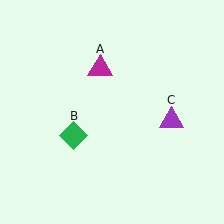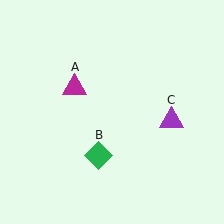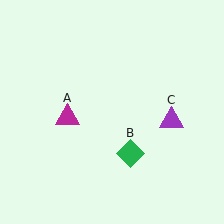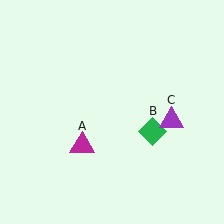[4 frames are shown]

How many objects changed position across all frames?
2 objects changed position: magenta triangle (object A), green diamond (object B).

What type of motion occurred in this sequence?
The magenta triangle (object A), green diamond (object B) rotated counterclockwise around the center of the scene.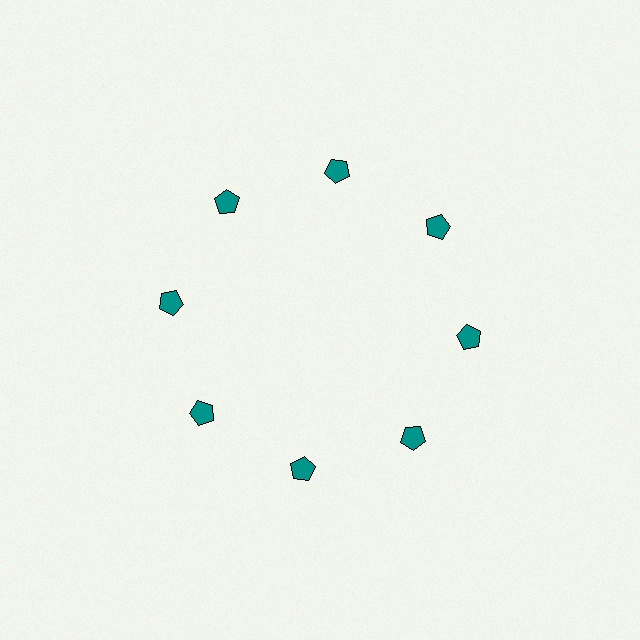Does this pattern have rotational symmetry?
Yes, this pattern has 8-fold rotational symmetry. It looks the same after rotating 45 degrees around the center.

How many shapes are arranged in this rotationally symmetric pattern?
There are 8 shapes, arranged in 8 groups of 1.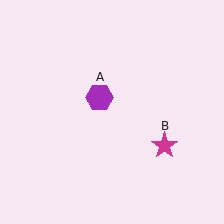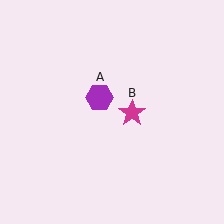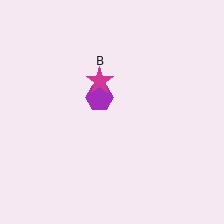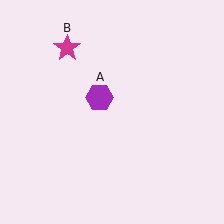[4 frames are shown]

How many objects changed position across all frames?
1 object changed position: magenta star (object B).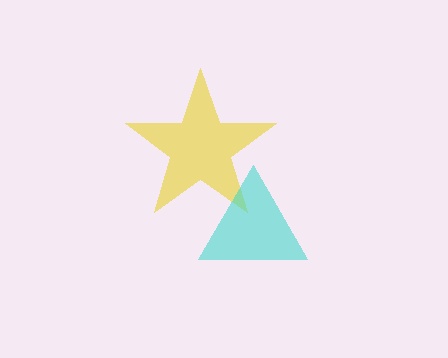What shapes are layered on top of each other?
The layered shapes are: a yellow star, a cyan triangle.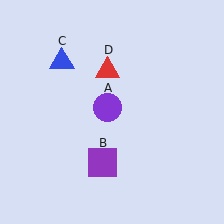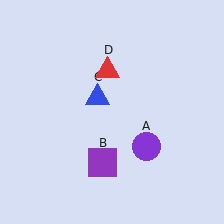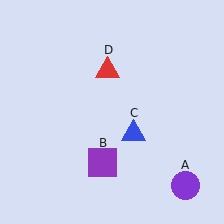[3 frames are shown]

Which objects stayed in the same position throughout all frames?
Purple square (object B) and red triangle (object D) remained stationary.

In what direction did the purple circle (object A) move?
The purple circle (object A) moved down and to the right.